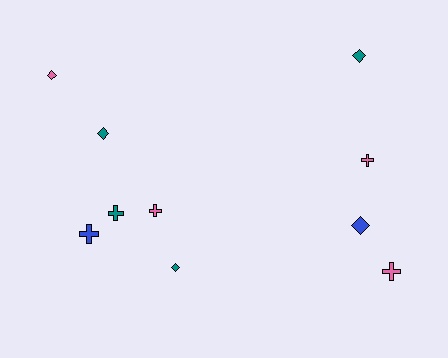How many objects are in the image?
There are 10 objects.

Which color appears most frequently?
Teal, with 4 objects.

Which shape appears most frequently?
Diamond, with 5 objects.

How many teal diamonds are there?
There are 3 teal diamonds.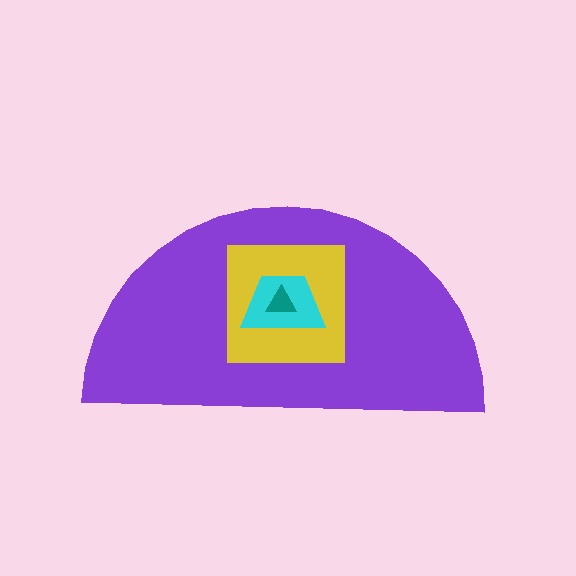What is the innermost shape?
The teal triangle.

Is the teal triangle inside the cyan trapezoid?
Yes.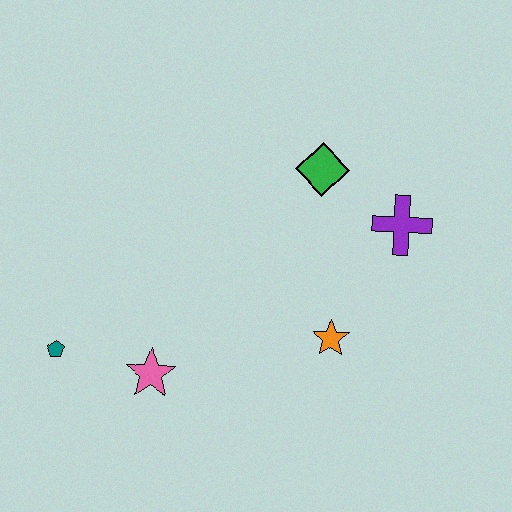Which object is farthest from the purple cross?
The teal pentagon is farthest from the purple cross.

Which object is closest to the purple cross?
The green diamond is closest to the purple cross.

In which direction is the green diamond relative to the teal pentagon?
The green diamond is to the right of the teal pentagon.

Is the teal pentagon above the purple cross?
No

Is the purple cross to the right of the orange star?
Yes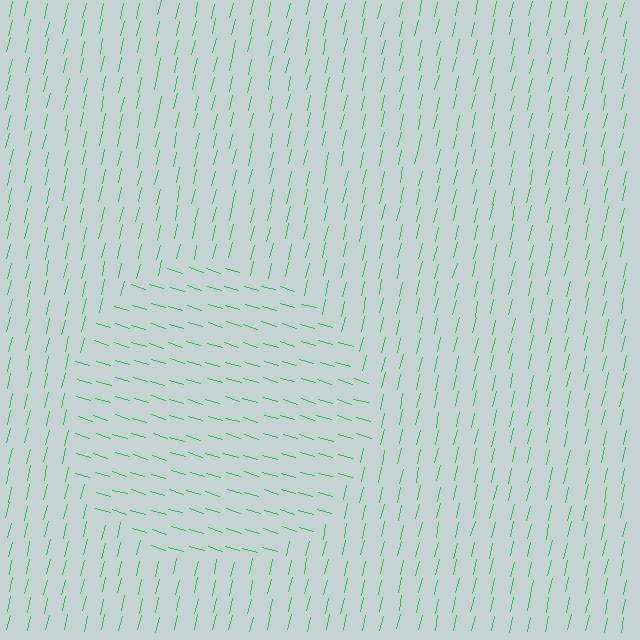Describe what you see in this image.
The image is filled with small green line segments. A circle region in the image has lines oriented differently from the surrounding lines, creating a visible texture boundary.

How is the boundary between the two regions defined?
The boundary is defined purely by a change in line orientation (approximately 87 degrees difference). All lines are the same color and thickness.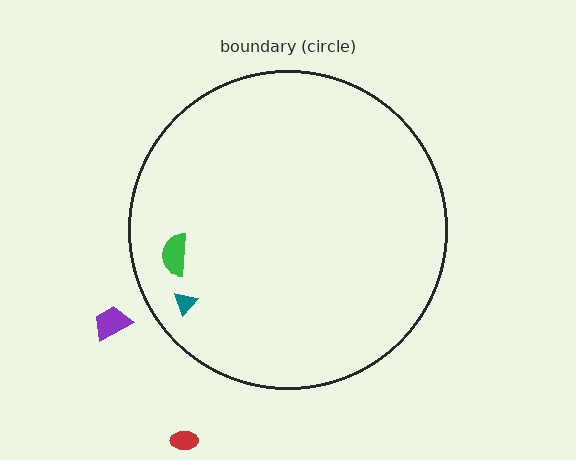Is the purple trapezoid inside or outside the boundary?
Outside.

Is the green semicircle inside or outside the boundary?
Inside.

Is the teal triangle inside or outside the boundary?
Inside.